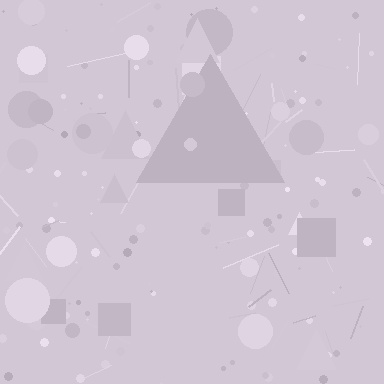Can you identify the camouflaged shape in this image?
The camouflaged shape is a triangle.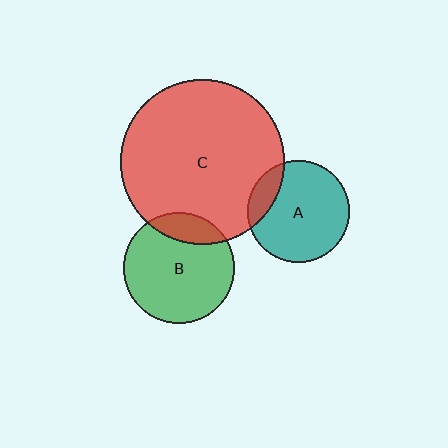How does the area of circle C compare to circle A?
Approximately 2.6 times.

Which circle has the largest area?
Circle C (red).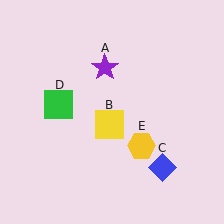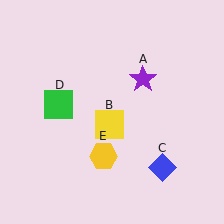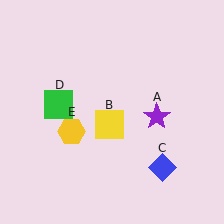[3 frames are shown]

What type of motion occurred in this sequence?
The purple star (object A), yellow hexagon (object E) rotated clockwise around the center of the scene.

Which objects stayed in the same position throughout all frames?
Yellow square (object B) and blue diamond (object C) and green square (object D) remained stationary.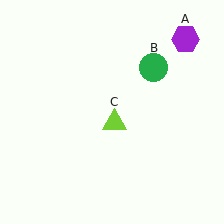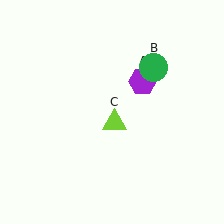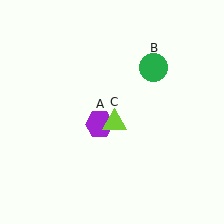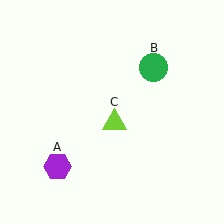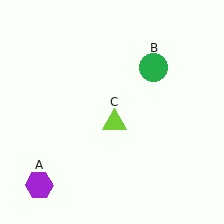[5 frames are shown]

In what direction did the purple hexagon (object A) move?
The purple hexagon (object A) moved down and to the left.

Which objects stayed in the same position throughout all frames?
Green circle (object B) and lime triangle (object C) remained stationary.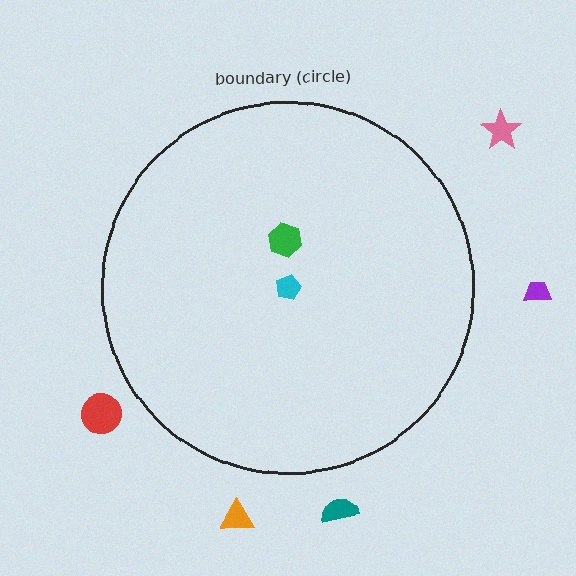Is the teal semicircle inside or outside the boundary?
Outside.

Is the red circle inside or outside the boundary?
Outside.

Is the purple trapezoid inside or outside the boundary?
Outside.